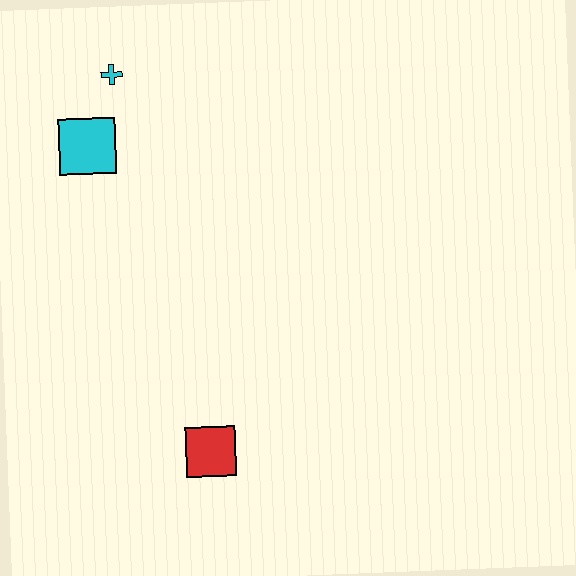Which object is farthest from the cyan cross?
The red square is farthest from the cyan cross.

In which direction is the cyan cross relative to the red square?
The cyan cross is above the red square.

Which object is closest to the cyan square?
The cyan cross is closest to the cyan square.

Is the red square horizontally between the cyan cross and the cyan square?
No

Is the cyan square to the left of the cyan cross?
Yes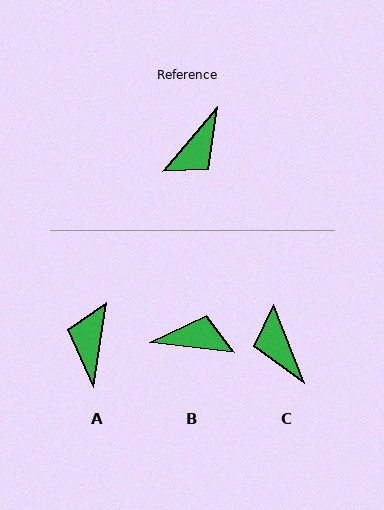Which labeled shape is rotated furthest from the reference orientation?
A, about 148 degrees away.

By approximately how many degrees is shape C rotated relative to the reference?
Approximately 118 degrees clockwise.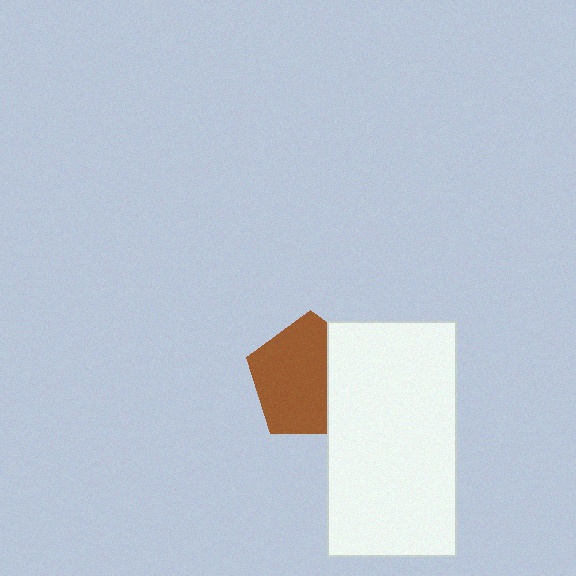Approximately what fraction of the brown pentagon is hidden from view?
Roughly 32% of the brown pentagon is hidden behind the white rectangle.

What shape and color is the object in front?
The object in front is a white rectangle.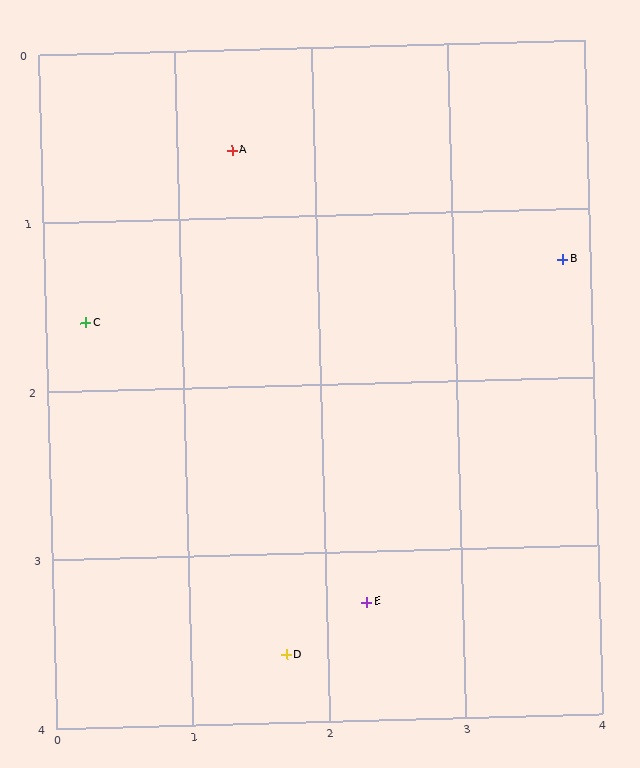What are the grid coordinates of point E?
Point E is at approximately (2.3, 3.3).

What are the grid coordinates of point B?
Point B is at approximately (3.8, 1.3).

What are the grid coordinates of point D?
Point D is at approximately (1.7, 3.6).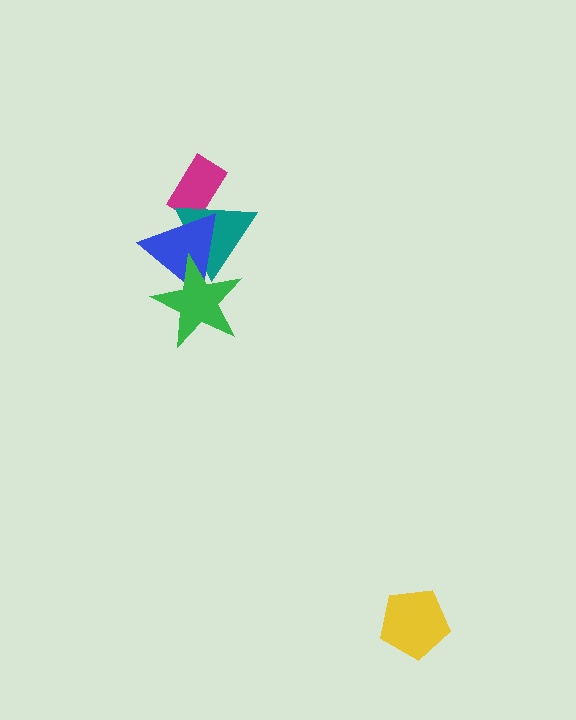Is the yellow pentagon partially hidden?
No, no other shape covers it.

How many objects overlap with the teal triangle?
3 objects overlap with the teal triangle.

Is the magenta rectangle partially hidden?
Yes, it is partially covered by another shape.